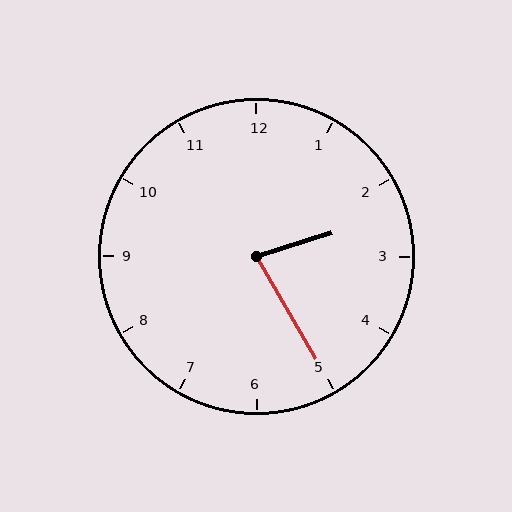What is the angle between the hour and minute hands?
Approximately 78 degrees.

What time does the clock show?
2:25.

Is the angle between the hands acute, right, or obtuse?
It is acute.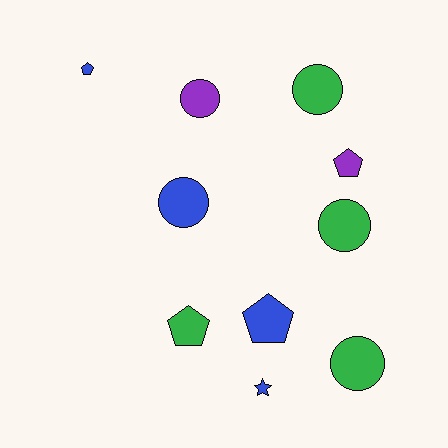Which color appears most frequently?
Blue, with 4 objects.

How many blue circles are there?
There is 1 blue circle.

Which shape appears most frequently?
Circle, with 5 objects.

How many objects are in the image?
There are 10 objects.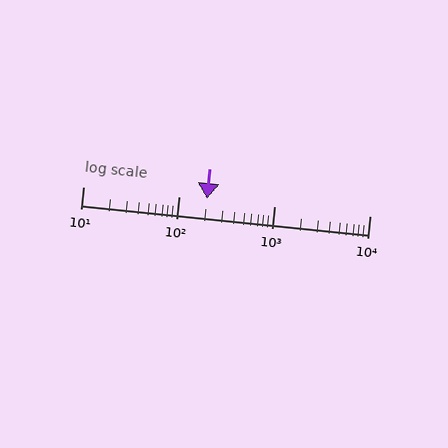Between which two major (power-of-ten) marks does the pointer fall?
The pointer is between 100 and 1000.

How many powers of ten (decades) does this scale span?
The scale spans 3 decades, from 10 to 10000.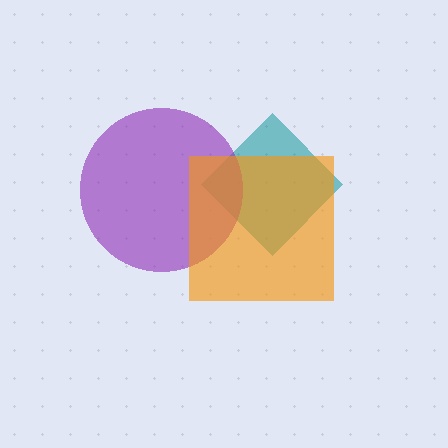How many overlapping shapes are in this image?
There are 3 overlapping shapes in the image.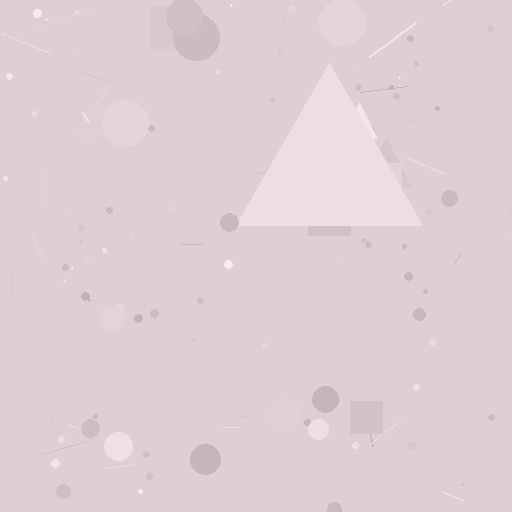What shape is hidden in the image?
A triangle is hidden in the image.